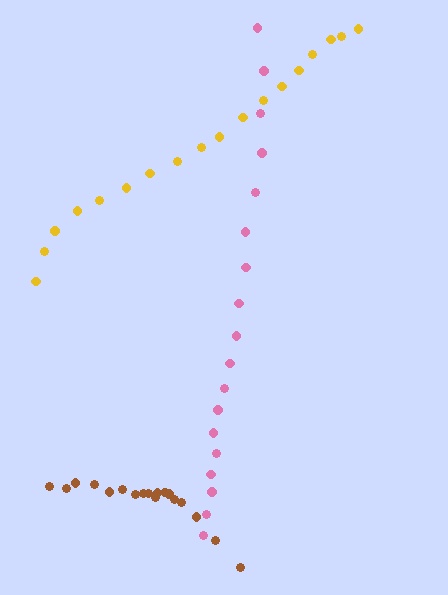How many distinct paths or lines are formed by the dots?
There are 3 distinct paths.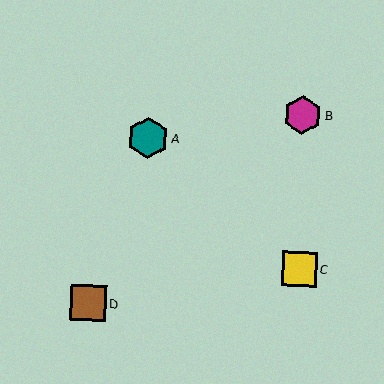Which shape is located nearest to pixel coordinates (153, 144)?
The teal hexagon (labeled A) at (148, 138) is nearest to that location.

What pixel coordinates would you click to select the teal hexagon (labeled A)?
Click at (148, 138) to select the teal hexagon A.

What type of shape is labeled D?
Shape D is a brown square.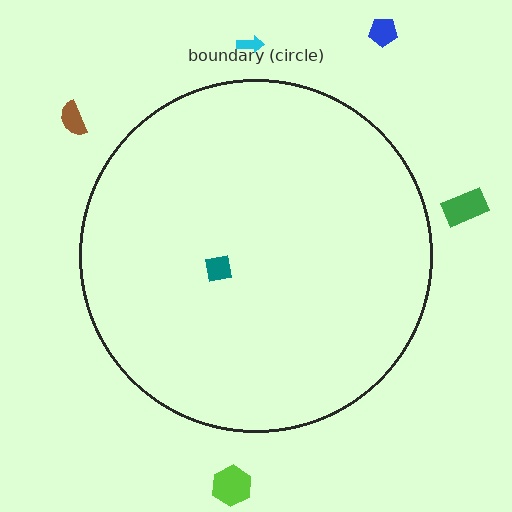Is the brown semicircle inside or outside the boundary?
Outside.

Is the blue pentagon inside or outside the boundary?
Outside.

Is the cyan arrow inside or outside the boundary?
Outside.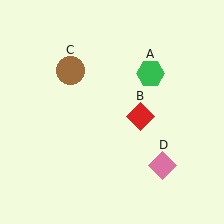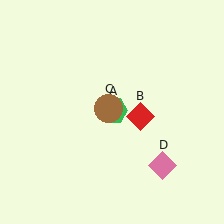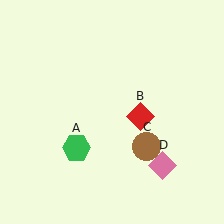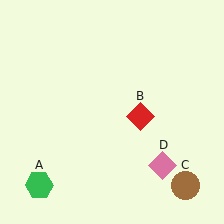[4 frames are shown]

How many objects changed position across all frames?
2 objects changed position: green hexagon (object A), brown circle (object C).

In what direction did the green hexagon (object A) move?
The green hexagon (object A) moved down and to the left.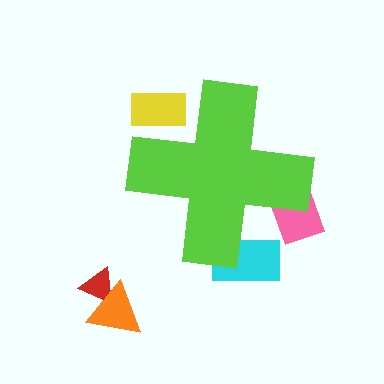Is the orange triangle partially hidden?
No, the orange triangle is fully visible.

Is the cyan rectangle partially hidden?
Yes, the cyan rectangle is partially hidden behind the lime cross.